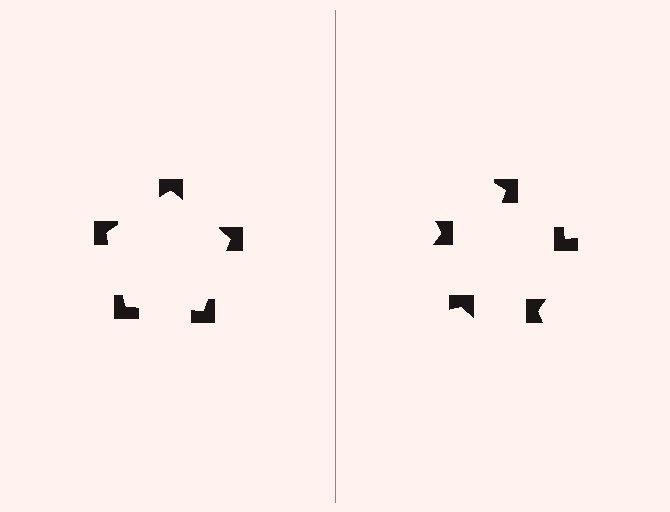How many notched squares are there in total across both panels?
10 — 5 on each side.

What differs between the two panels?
The notched squares are positioned identically on both sides; only the wedge orientations differ. On the left they align to a pentagon; on the right they are misaligned.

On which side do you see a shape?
An illusory pentagon appears on the left side. On the right side the wedge cuts are rotated, so no coherent shape forms.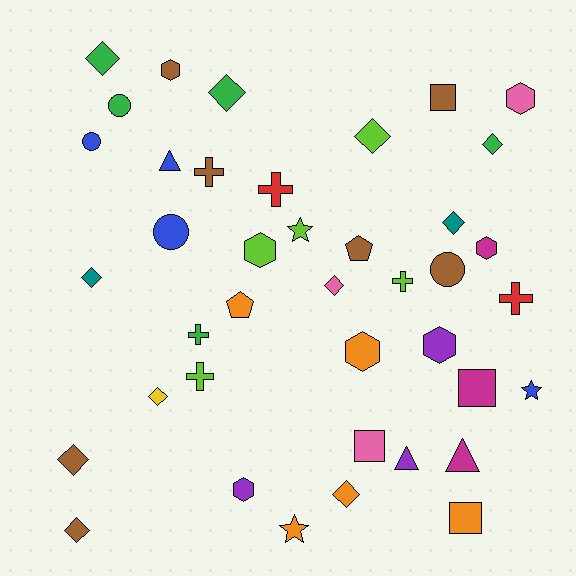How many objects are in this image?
There are 40 objects.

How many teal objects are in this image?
There are 2 teal objects.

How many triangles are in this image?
There are 3 triangles.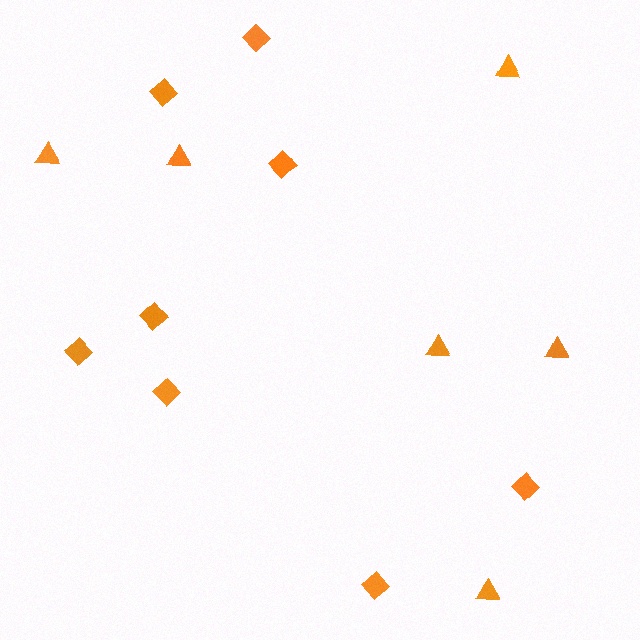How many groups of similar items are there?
There are 2 groups: one group of triangles (6) and one group of diamonds (8).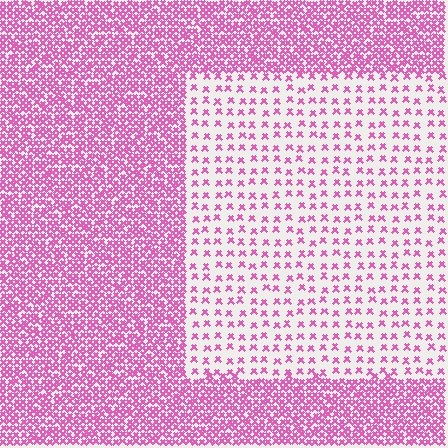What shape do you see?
I see a rectangle.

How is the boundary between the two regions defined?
The boundary is defined by a change in element density (approximately 3.2x ratio). All elements are the same color, size, and shape.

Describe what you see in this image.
The image contains small pink elements arranged at two different densities. A rectangle-shaped region is visible where the elements are less densely packed than the surrounding area.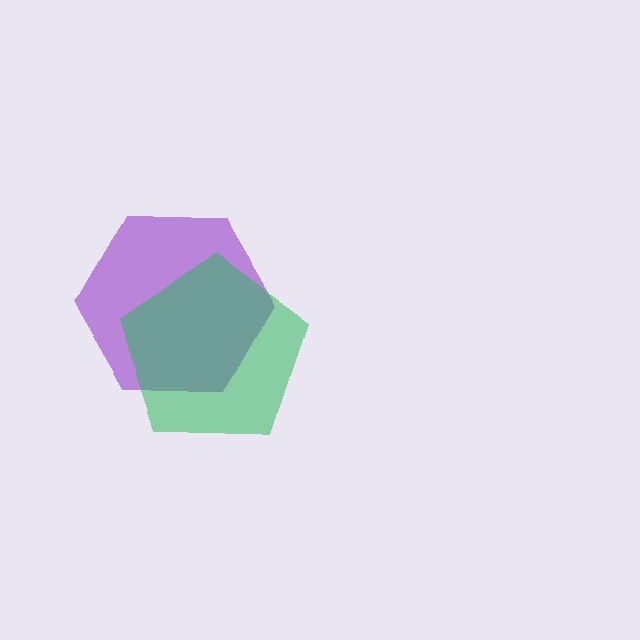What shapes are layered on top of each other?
The layered shapes are: a purple hexagon, a green pentagon.